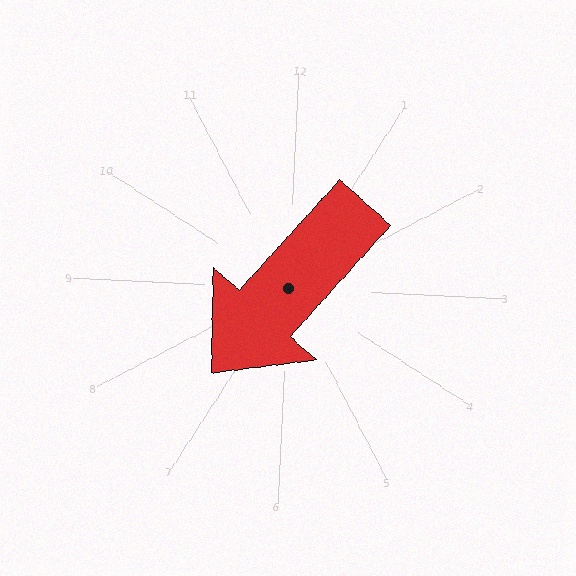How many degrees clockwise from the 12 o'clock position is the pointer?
Approximately 219 degrees.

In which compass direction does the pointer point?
Southwest.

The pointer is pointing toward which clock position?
Roughly 7 o'clock.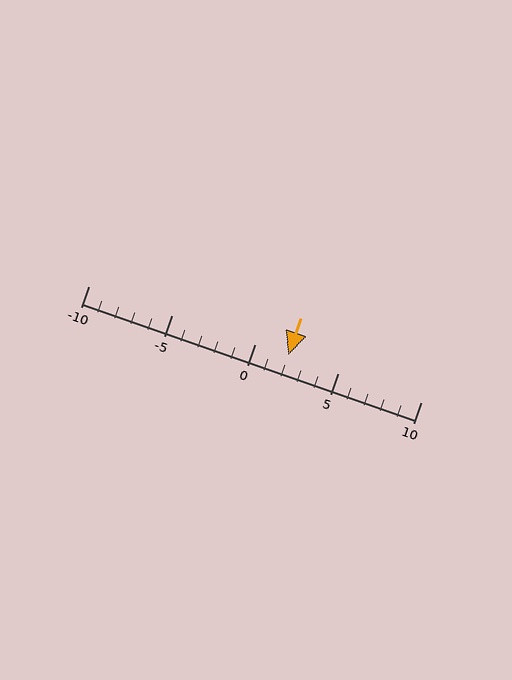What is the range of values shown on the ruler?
The ruler shows values from -10 to 10.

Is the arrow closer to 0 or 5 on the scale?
The arrow is closer to 0.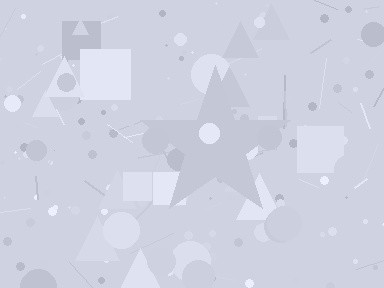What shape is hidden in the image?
A star is hidden in the image.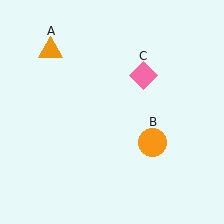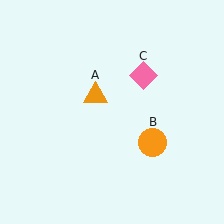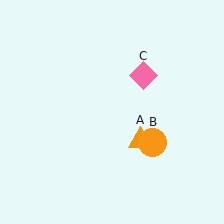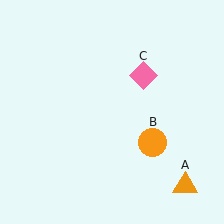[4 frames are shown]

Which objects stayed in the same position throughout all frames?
Orange circle (object B) and pink diamond (object C) remained stationary.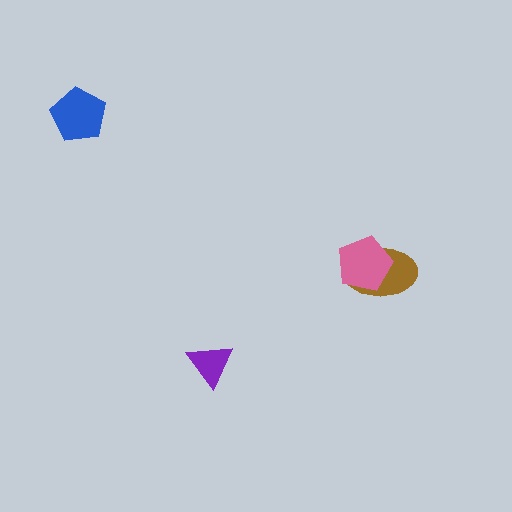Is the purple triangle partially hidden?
No, no other shape covers it.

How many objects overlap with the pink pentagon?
1 object overlaps with the pink pentagon.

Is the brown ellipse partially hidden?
Yes, it is partially covered by another shape.